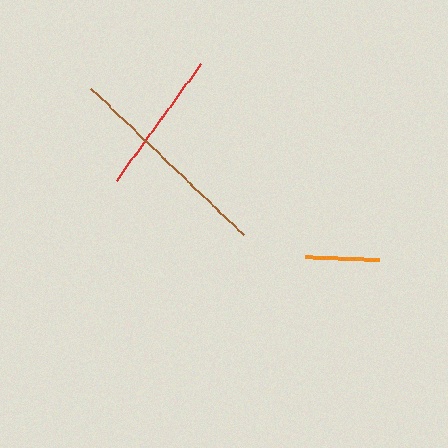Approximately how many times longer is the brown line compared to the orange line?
The brown line is approximately 2.9 times the length of the orange line.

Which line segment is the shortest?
The orange line is the shortest at approximately 74 pixels.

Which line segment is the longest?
The brown line is the longest at approximately 212 pixels.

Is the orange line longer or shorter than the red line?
The red line is longer than the orange line.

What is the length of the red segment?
The red segment is approximately 144 pixels long.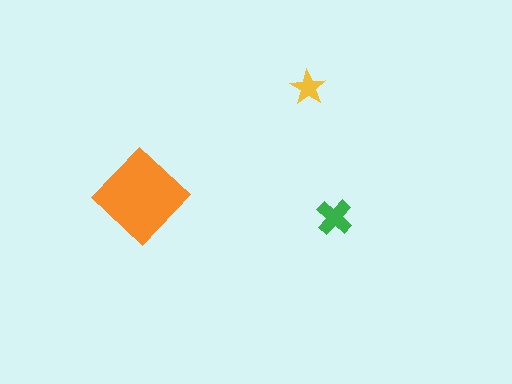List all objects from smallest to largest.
The yellow star, the green cross, the orange diamond.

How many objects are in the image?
There are 3 objects in the image.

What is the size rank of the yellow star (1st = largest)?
3rd.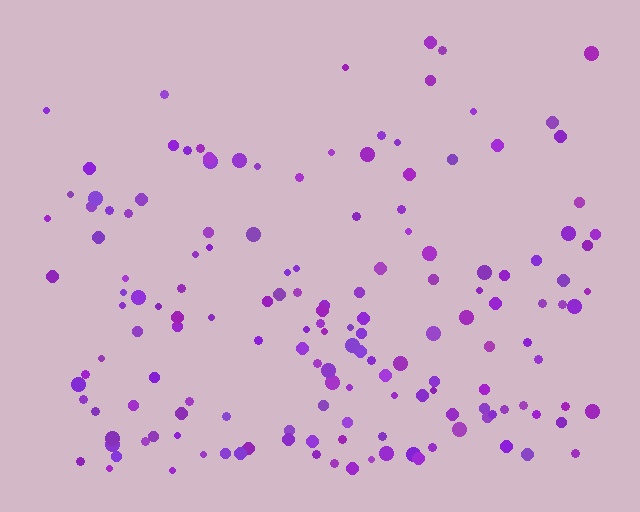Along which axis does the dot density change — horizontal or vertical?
Vertical.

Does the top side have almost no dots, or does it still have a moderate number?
Still a moderate number, just noticeably fewer than the bottom.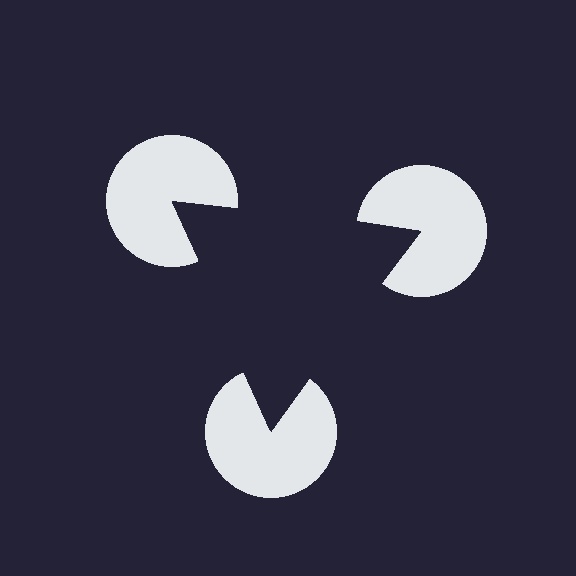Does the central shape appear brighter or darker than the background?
It typically appears slightly darker than the background, even though no actual brightness change is drawn.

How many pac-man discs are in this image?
There are 3 — one at each vertex of the illusory triangle.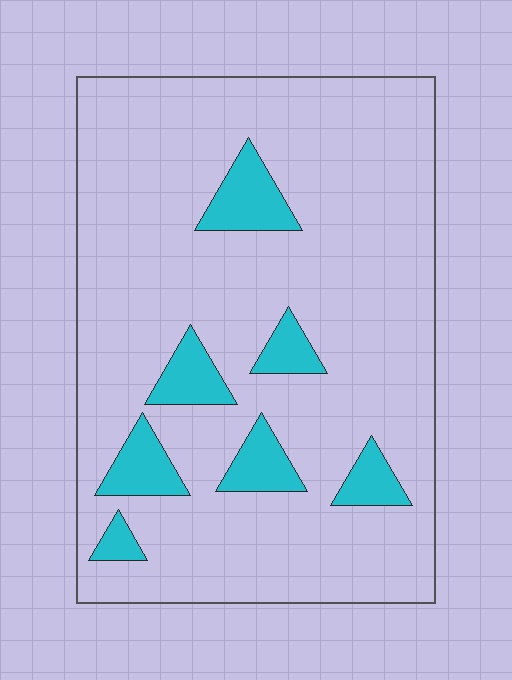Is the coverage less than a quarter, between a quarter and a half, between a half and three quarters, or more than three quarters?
Less than a quarter.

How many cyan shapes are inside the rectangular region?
7.